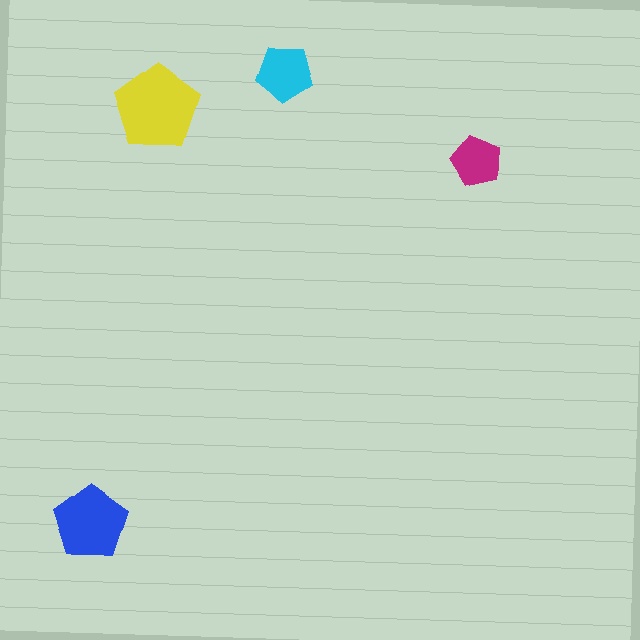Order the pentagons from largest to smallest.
the yellow one, the blue one, the cyan one, the magenta one.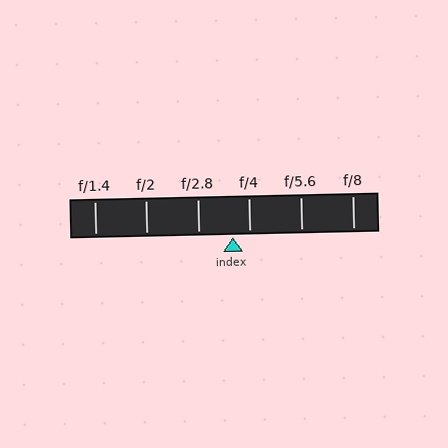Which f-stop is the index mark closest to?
The index mark is closest to f/4.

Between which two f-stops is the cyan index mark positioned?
The index mark is between f/2.8 and f/4.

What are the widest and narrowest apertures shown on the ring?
The widest aperture shown is f/1.4 and the narrowest is f/8.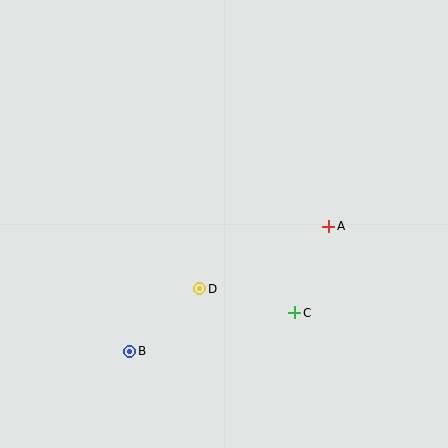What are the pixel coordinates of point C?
Point C is at (295, 313).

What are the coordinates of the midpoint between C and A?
The midpoint between C and A is at (312, 269).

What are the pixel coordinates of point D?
Point D is at (200, 289).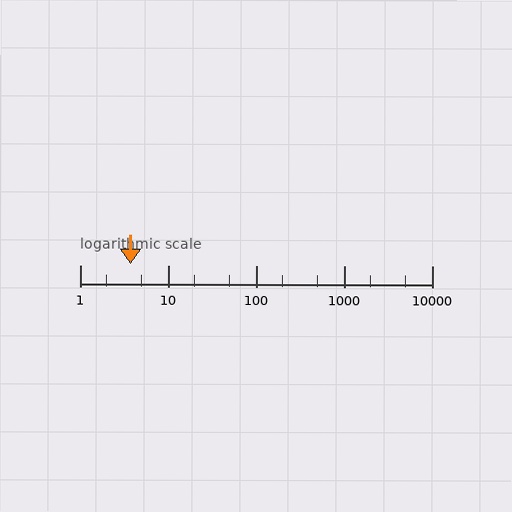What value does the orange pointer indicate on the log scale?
The pointer indicates approximately 3.7.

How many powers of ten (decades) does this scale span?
The scale spans 4 decades, from 1 to 10000.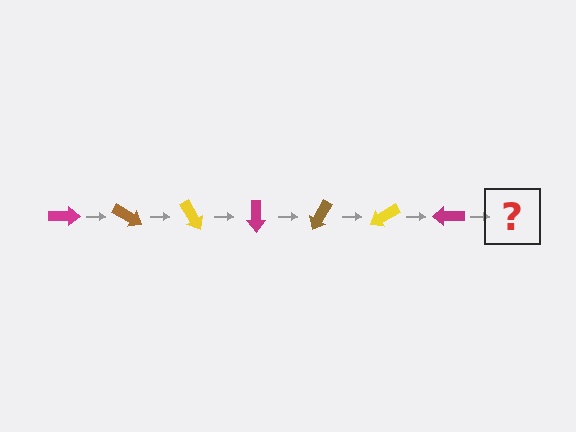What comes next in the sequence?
The next element should be a brown arrow, rotated 210 degrees from the start.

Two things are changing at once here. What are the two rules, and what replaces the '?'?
The two rules are that it rotates 30 degrees each step and the color cycles through magenta, brown, and yellow. The '?' should be a brown arrow, rotated 210 degrees from the start.